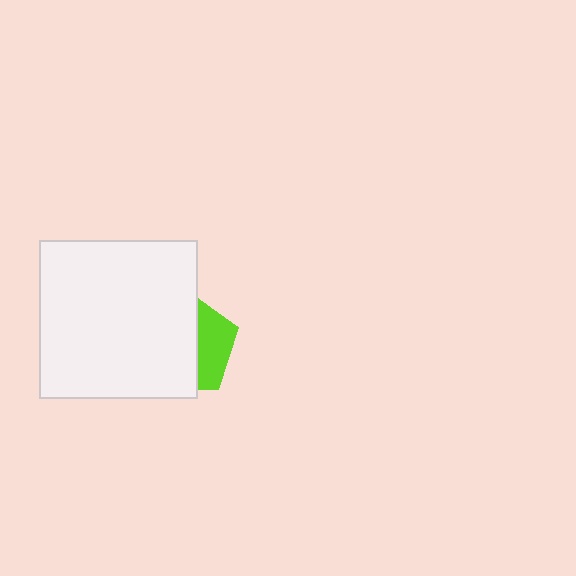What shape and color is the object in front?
The object in front is a white square.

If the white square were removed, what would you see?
You would see the complete lime pentagon.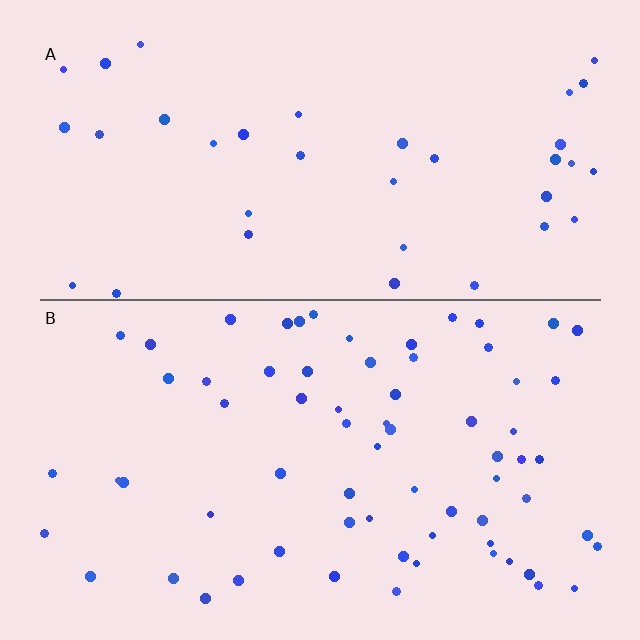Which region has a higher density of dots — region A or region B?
B (the bottom).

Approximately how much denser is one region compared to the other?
Approximately 1.9× — region B over region A.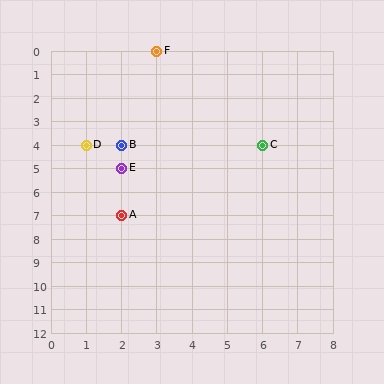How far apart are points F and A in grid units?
Points F and A are 1 column and 7 rows apart (about 7.1 grid units diagonally).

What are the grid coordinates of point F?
Point F is at grid coordinates (3, 0).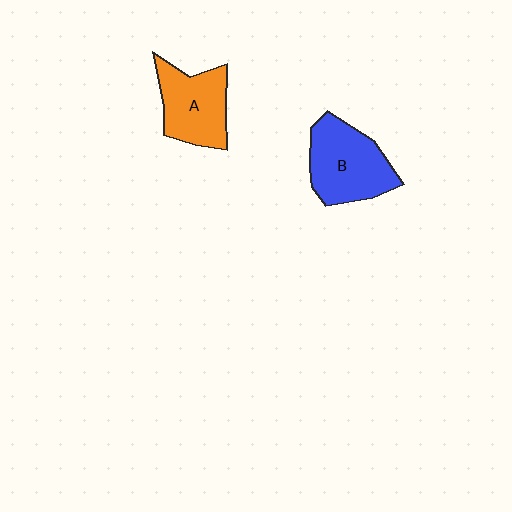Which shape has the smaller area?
Shape A (orange).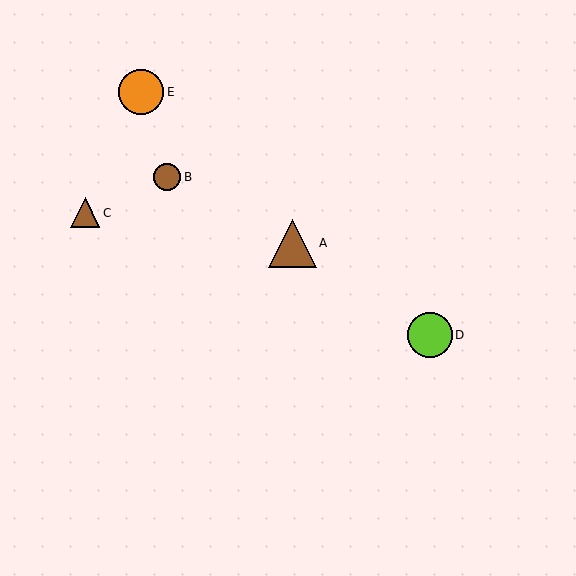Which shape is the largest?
The brown triangle (labeled A) is the largest.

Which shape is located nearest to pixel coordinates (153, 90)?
The orange circle (labeled E) at (141, 92) is nearest to that location.